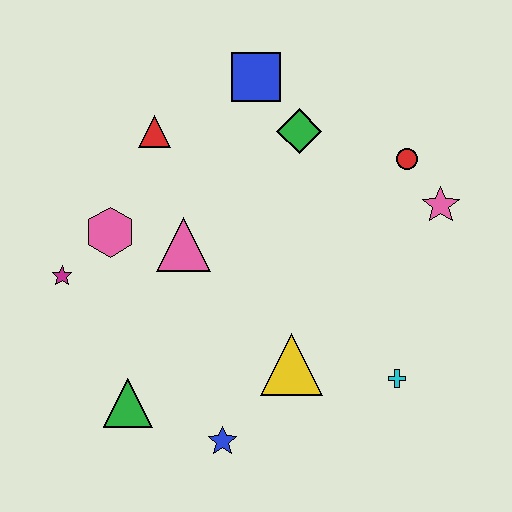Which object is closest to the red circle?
The pink star is closest to the red circle.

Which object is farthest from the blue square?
The blue star is farthest from the blue square.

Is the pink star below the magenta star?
No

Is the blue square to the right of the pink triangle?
Yes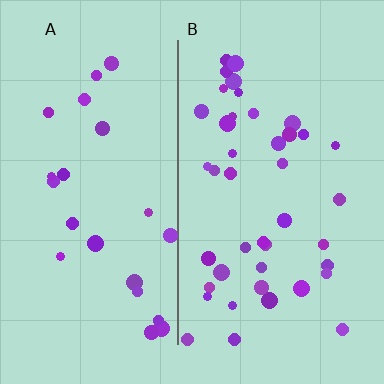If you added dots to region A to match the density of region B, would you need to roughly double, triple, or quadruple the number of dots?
Approximately double.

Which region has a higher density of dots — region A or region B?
B (the right).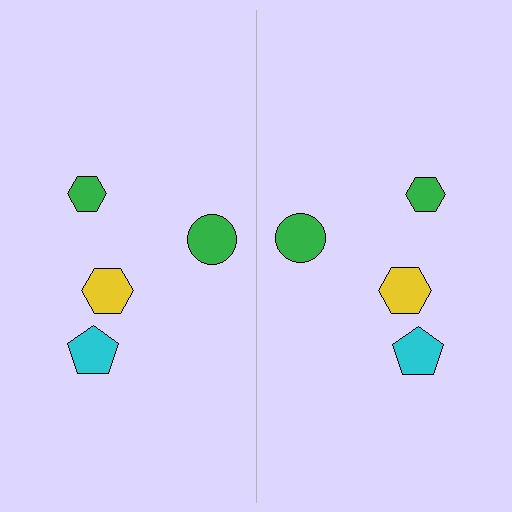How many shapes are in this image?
There are 8 shapes in this image.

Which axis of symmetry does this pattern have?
The pattern has a vertical axis of symmetry running through the center of the image.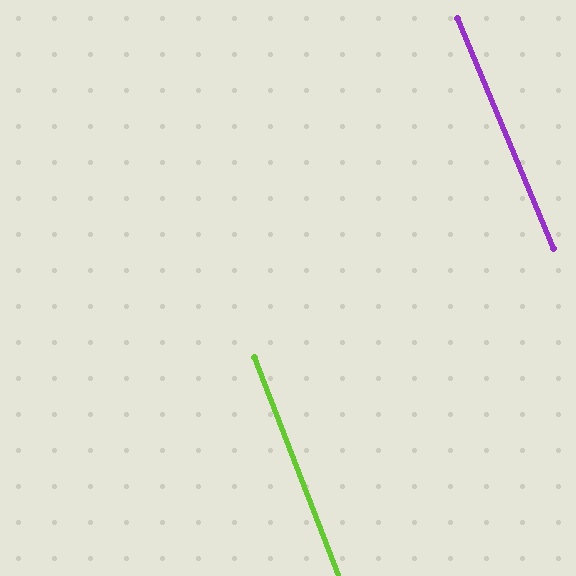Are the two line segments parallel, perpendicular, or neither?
Parallel — their directions differ by only 1.5°.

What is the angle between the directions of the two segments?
Approximately 2 degrees.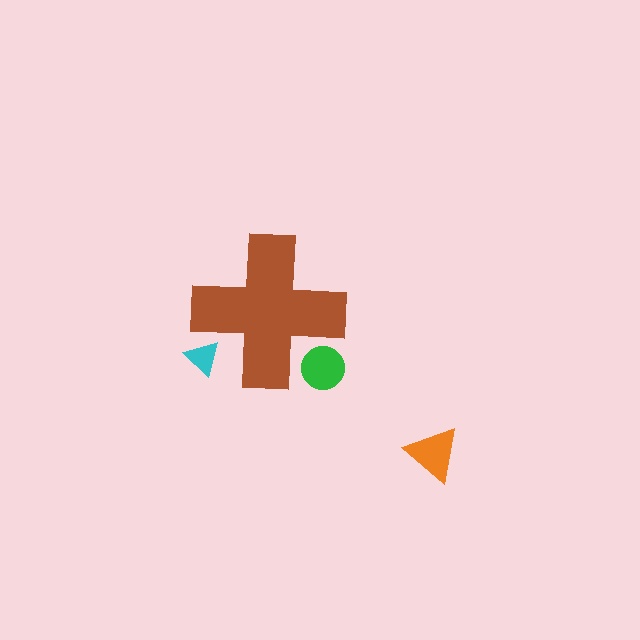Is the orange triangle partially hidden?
No, the orange triangle is fully visible.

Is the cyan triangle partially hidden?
Yes, the cyan triangle is partially hidden behind the brown cross.